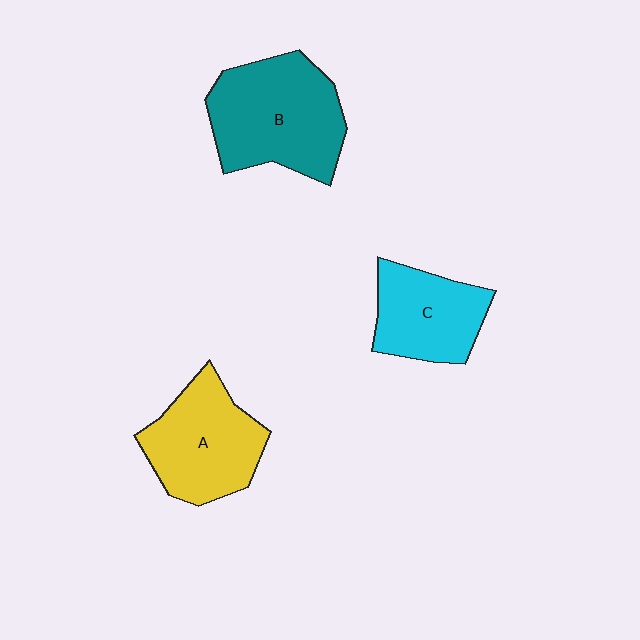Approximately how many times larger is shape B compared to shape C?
Approximately 1.5 times.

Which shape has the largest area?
Shape B (teal).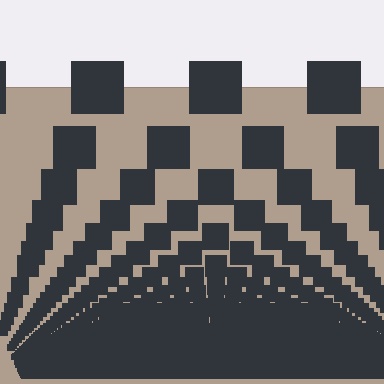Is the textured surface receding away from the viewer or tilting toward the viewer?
The surface appears to tilt toward the viewer. Texture elements get larger and sparser toward the top.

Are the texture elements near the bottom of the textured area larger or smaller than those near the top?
Smaller. The gradient is inverted — elements near the bottom are smaller and denser.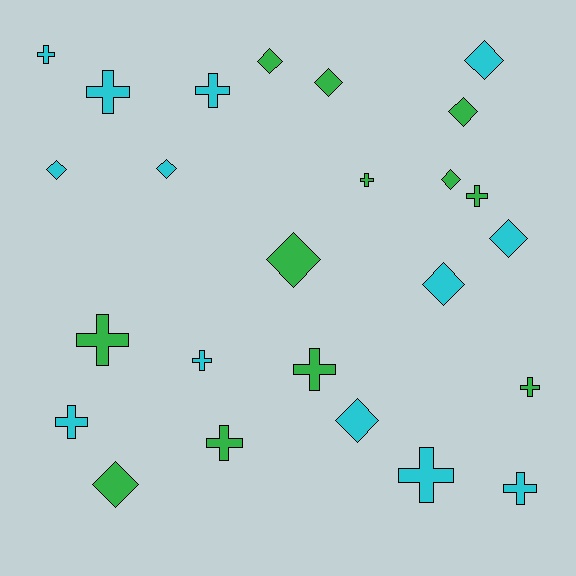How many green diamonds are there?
There are 6 green diamonds.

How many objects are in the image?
There are 25 objects.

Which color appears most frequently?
Cyan, with 13 objects.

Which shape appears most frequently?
Cross, with 13 objects.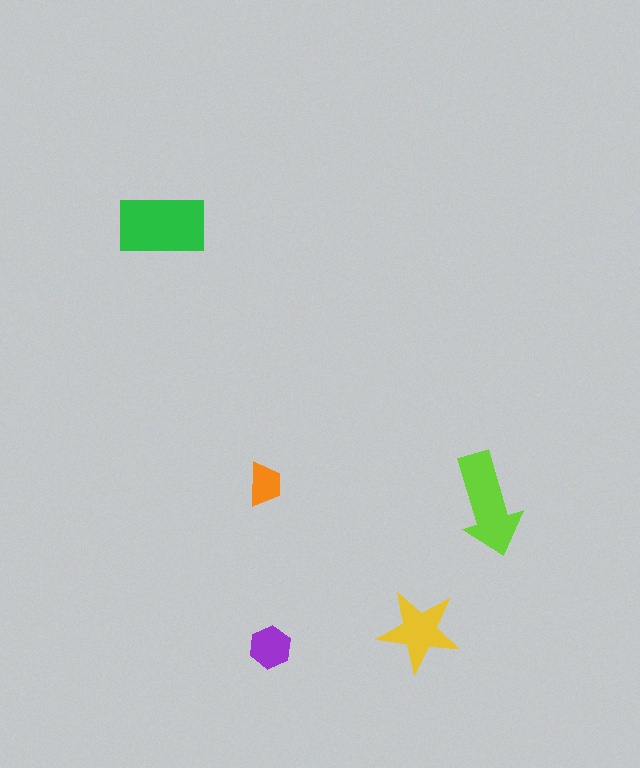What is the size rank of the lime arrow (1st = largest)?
2nd.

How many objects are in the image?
There are 5 objects in the image.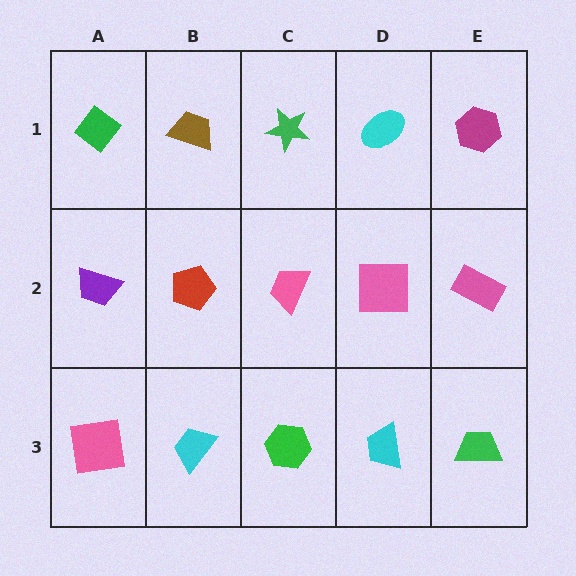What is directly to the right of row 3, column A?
A cyan trapezoid.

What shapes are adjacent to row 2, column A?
A green diamond (row 1, column A), a pink square (row 3, column A), a red pentagon (row 2, column B).